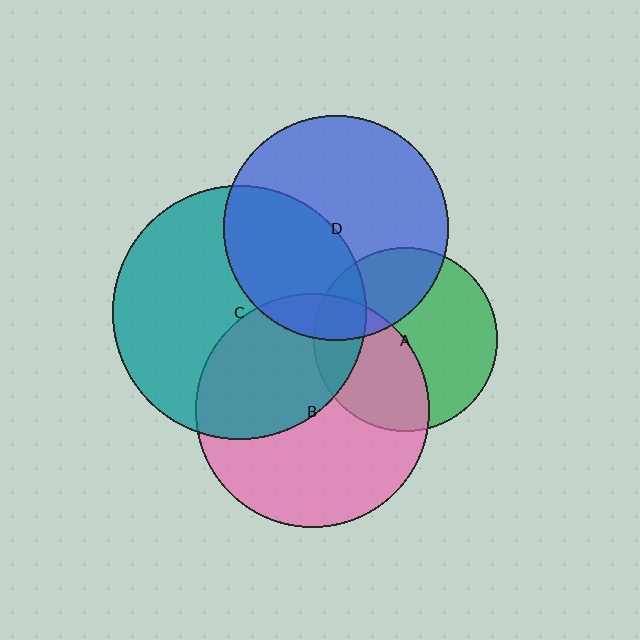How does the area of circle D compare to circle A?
Approximately 1.5 times.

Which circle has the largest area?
Circle C (teal).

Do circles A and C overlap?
Yes.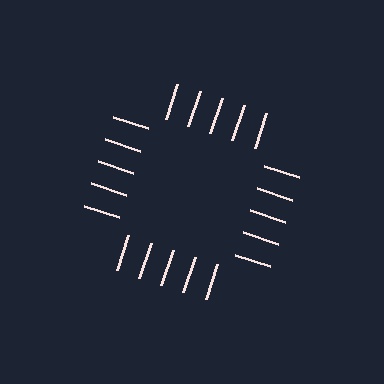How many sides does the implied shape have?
4 sides — the line-ends trace a square.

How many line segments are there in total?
20 — 5 along each of the 4 edges.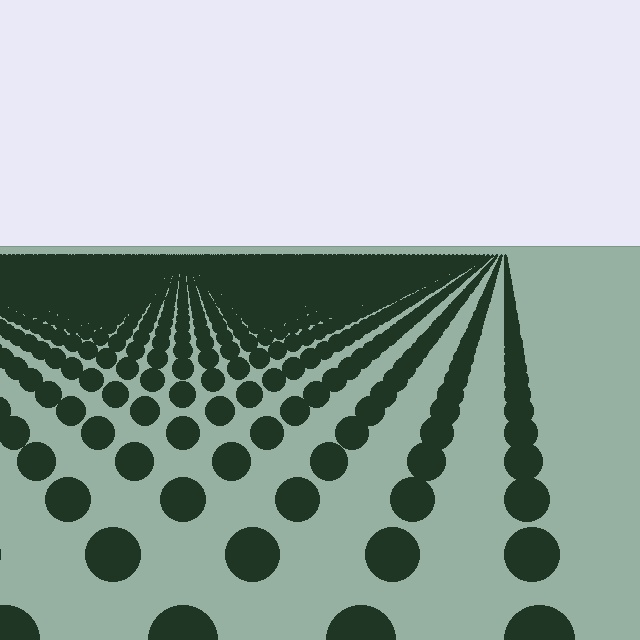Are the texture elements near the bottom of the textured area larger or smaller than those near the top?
Larger. Near the bottom, elements are closer to the viewer and appear at a bigger on-screen size.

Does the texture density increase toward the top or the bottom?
Density increases toward the top.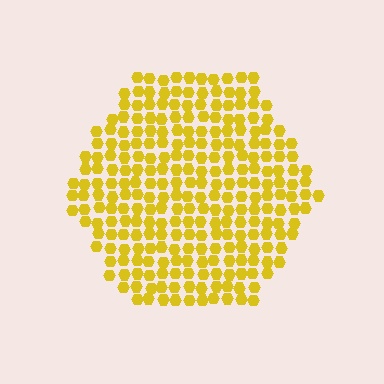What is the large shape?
The large shape is a hexagon.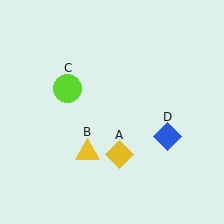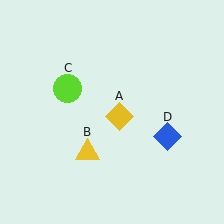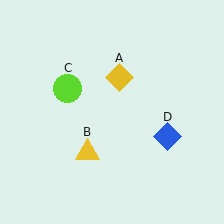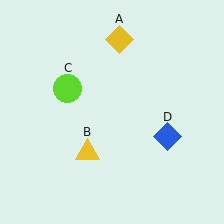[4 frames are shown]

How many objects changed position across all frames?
1 object changed position: yellow diamond (object A).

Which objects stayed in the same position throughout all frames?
Yellow triangle (object B) and lime circle (object C) and blue diamond (object D) remained stationary.